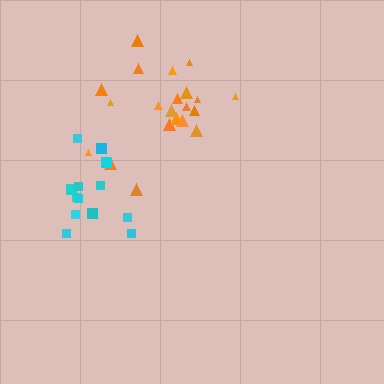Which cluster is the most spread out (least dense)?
Cyan.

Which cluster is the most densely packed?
Orange.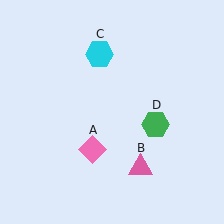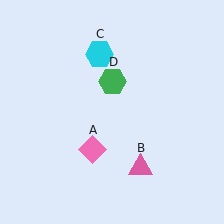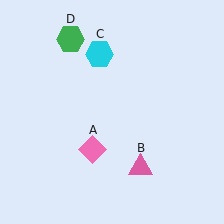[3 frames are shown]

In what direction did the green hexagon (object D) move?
The green hexagon (object D) moved up and to the left.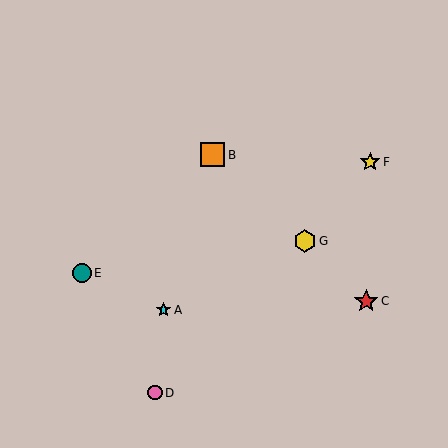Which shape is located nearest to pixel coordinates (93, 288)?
The teal circle (labeled E) at (82, 273) is nearest to that location.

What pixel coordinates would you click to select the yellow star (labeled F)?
Click at (370, 162) to select the yellow star F.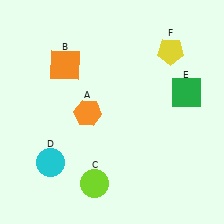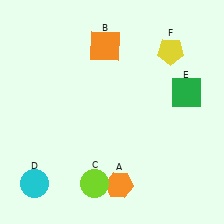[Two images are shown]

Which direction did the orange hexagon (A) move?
The orange hexagon (A) moved down.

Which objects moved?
The objects that moved are: the orange hexagon (A), the orange square (B), the cyan circle (D).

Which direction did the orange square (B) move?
The orange square (B) moved right.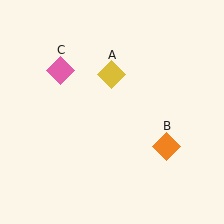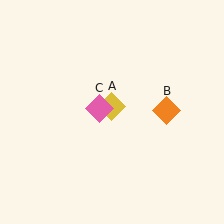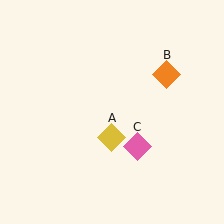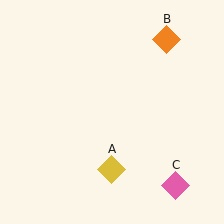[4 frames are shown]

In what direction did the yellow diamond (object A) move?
The yellow diamond (object A) moved down.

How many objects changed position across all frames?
3 objects changed position: yellow diamond (object A), orange diamond (object B), pink diamond (object C).